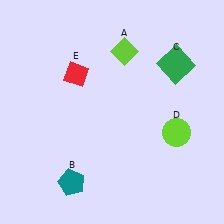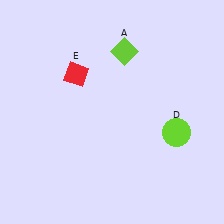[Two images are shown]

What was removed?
The teal pentagon (B), the green square (C) were removed in Image 2.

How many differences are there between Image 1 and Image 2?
There are 2 differences between the two images.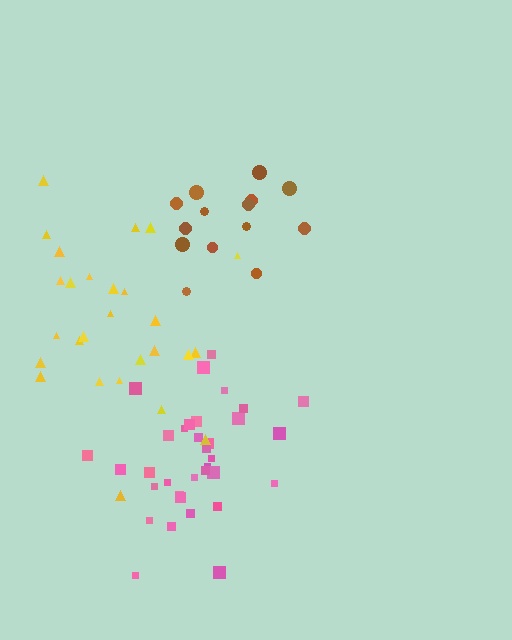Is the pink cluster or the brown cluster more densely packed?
Pink.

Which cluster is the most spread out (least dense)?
Yellow.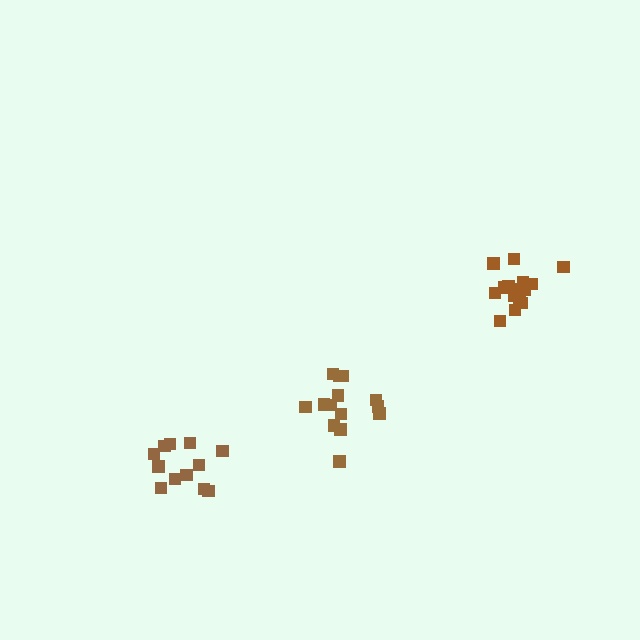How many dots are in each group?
Group 1: 14 dots, Group 2: 15 dots, Group 3: 12 dots (41 total).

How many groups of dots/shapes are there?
There are 3 groups.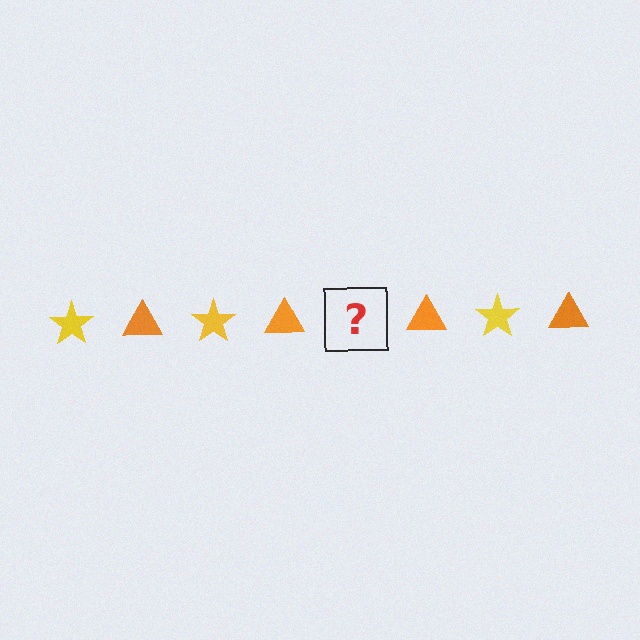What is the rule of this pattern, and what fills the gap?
The rule is that the pattern alternates between yellow star and orange triangle. The gap should be filled with a yellow star.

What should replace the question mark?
The question mark should be replaced with a yellow star.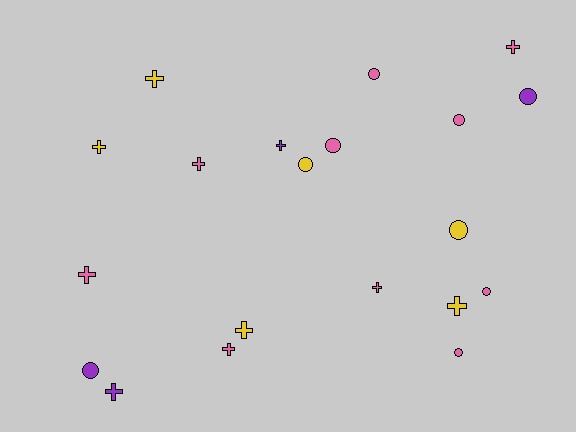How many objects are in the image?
There are 20 objects.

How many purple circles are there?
There are 2 purple circles.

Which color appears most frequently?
Pink, with 10 objects.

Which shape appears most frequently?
Cross, with 11 objects.